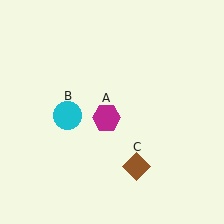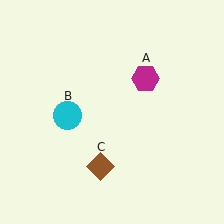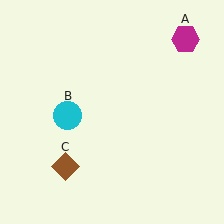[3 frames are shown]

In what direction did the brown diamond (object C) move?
The brown diamond (object C) moved left.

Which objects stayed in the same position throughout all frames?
Cyan circle (object B) remained stationary.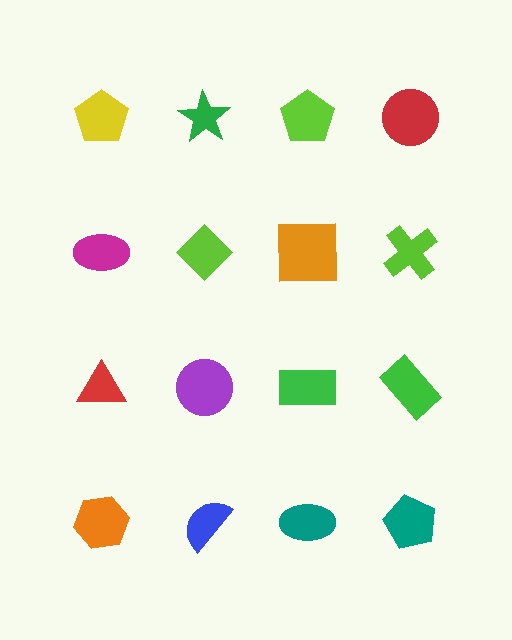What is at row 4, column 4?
A teal pentagon.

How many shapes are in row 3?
4 shapes.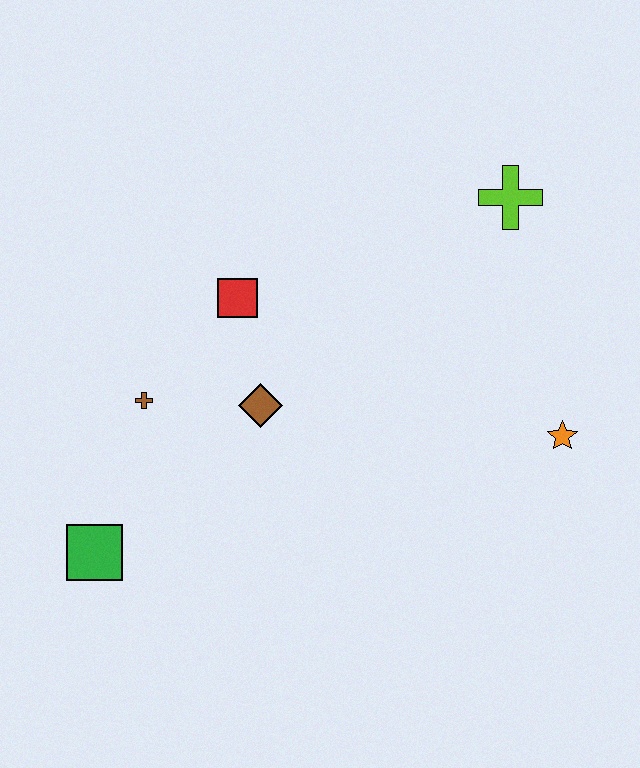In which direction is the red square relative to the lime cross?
The red square is to the left of the lime cross.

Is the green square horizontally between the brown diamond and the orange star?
No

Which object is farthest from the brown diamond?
The lime cross is farthest from the brown diamond.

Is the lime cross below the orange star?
No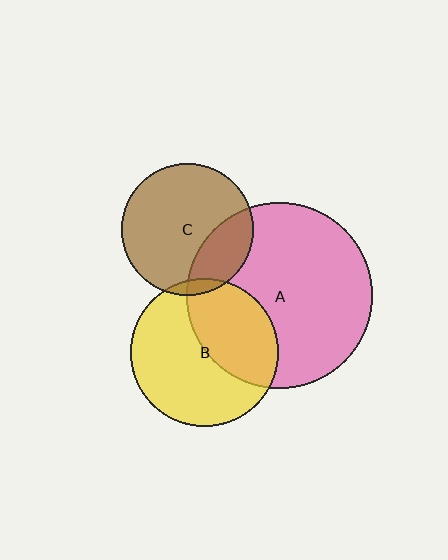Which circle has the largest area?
Circle A (pink).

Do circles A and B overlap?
Yes.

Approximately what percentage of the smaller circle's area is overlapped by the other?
Approximately 40%.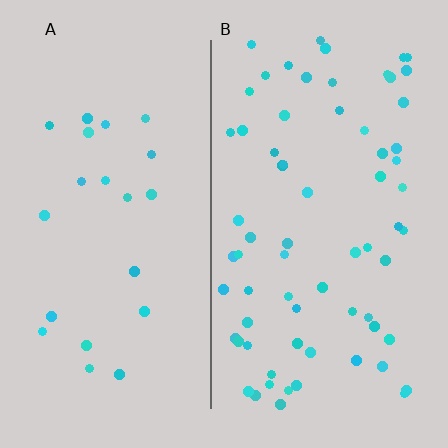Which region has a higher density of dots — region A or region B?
B (the right).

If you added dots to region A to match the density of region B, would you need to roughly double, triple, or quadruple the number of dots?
Approximately triple.